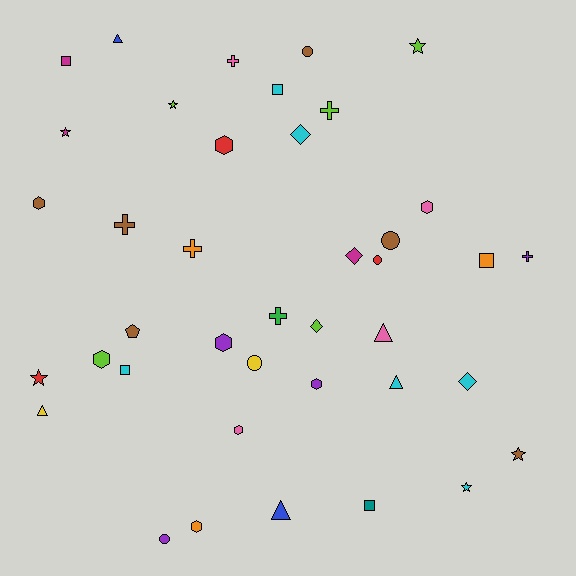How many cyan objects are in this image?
There are 6 cyan objects.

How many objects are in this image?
There are 40 objects.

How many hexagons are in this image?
There are 8 hexagons.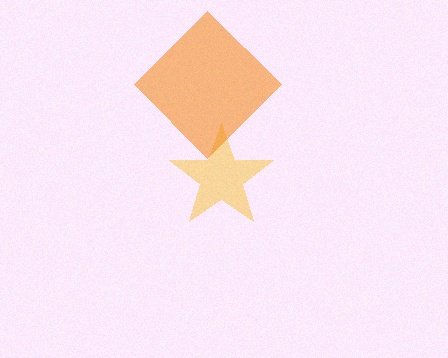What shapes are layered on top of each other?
The layered shapes are: a yellow star, an orange diamond.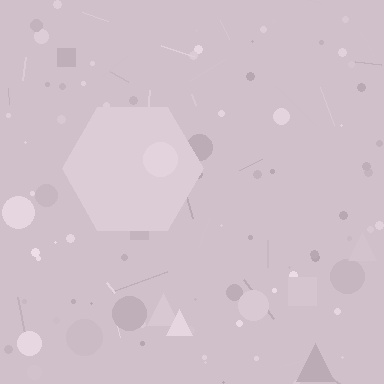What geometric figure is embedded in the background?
A hexagon is embedded in the background.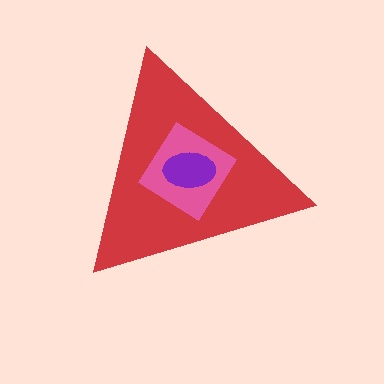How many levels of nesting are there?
3.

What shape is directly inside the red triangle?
The pink diamond.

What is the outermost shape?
The red triangle.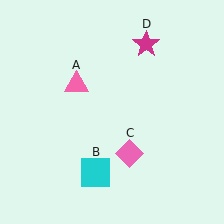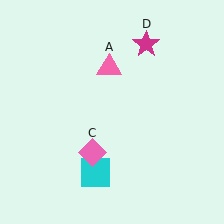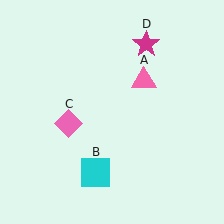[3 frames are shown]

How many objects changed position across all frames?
2 objects changed position: pink triangle (object A), pink diamond (object C).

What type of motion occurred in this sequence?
The pink triangle (object A), pink diamond (object C) rotated clockwise around the center of the scene.